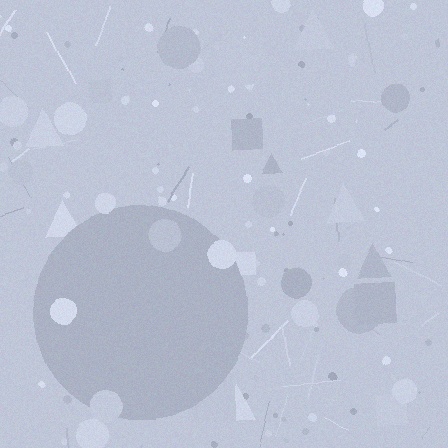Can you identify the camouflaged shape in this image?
The camouflaged shape is a circle.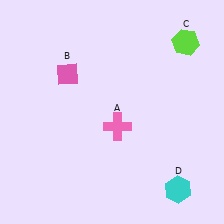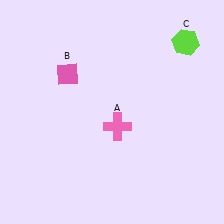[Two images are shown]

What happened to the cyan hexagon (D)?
The cyan hexagon (D) was removed in Image 2. It was in the bottom-right area of Image 1.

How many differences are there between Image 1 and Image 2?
There is 1 difference between the two images.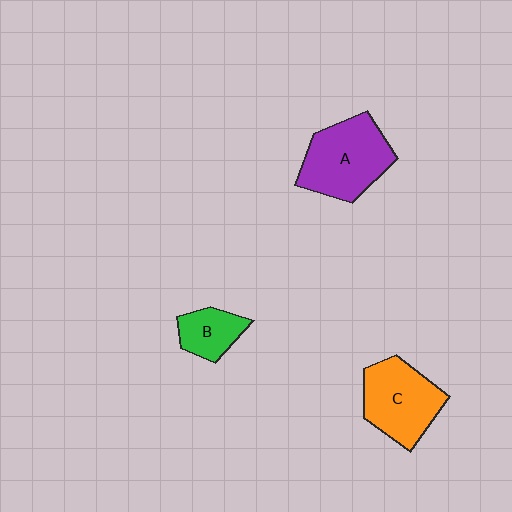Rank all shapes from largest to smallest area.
From largest to smallest: A (purple), C (orange), B (green).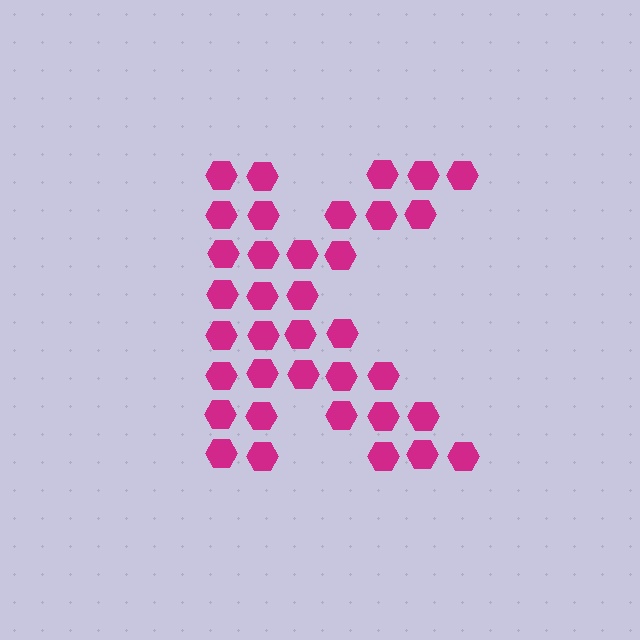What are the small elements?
The small elements are hexagons.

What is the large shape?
The large shape is the letter K.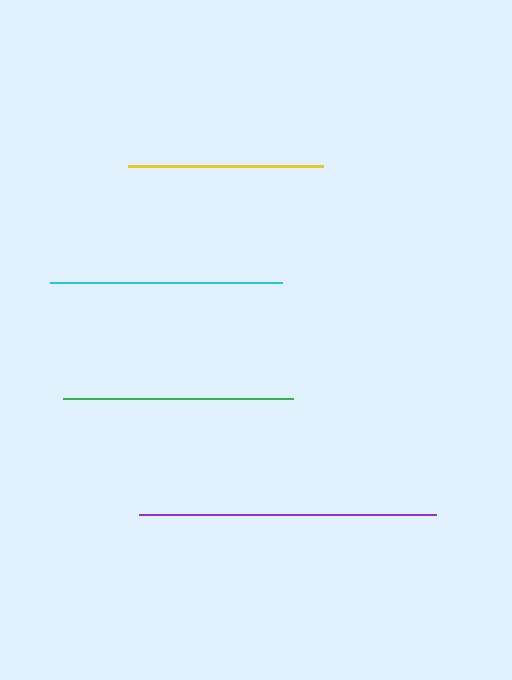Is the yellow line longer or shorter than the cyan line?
The cyan line is longer than the yellow line.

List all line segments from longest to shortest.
From longest to shortest: purple, cyan, green, yellow.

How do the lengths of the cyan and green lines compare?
The cyan and green lines are approximately the same length.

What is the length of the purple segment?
The purple segment is approximately 298 pixels long.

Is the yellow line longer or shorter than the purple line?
The purple line is longer than the yellow line.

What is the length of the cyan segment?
The cyan segment is approximately 231 pixels long.